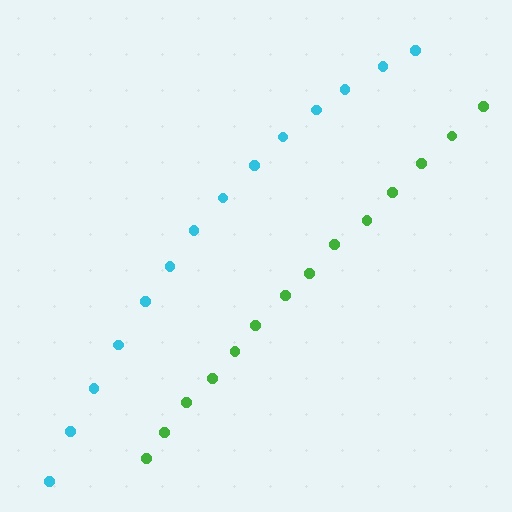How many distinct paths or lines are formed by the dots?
There are 2 distinct paths.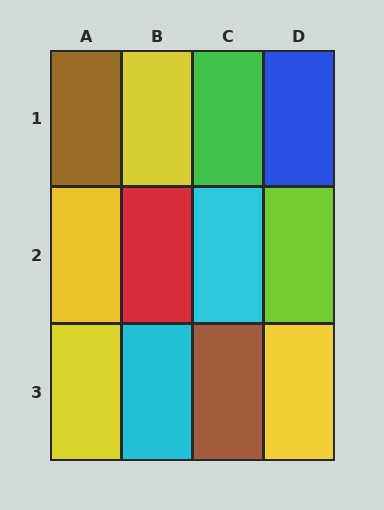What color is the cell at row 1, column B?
Yellow.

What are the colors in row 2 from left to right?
Yellow, red, cyan, lime.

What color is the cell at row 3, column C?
Brown.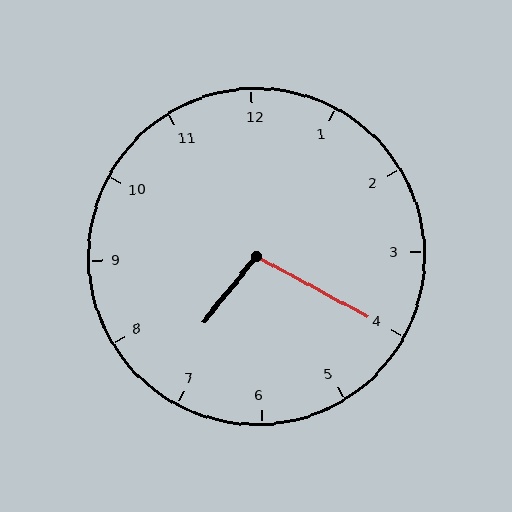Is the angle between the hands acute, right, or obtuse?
It is obtuse.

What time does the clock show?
7:20.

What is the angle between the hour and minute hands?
Approximately 100 degrees.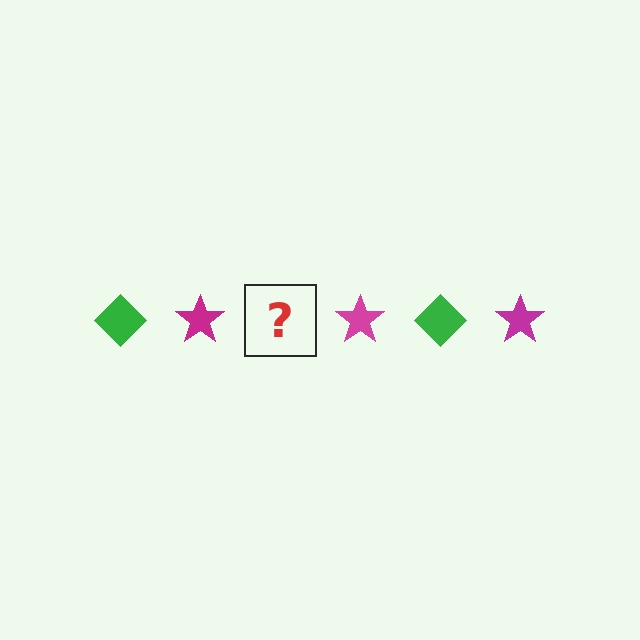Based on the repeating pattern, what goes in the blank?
The blank should be a green diamond.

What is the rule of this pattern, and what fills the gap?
The rule is that the pattern alternates between green diamond and magenta star. The gap should be filled with a green diamond.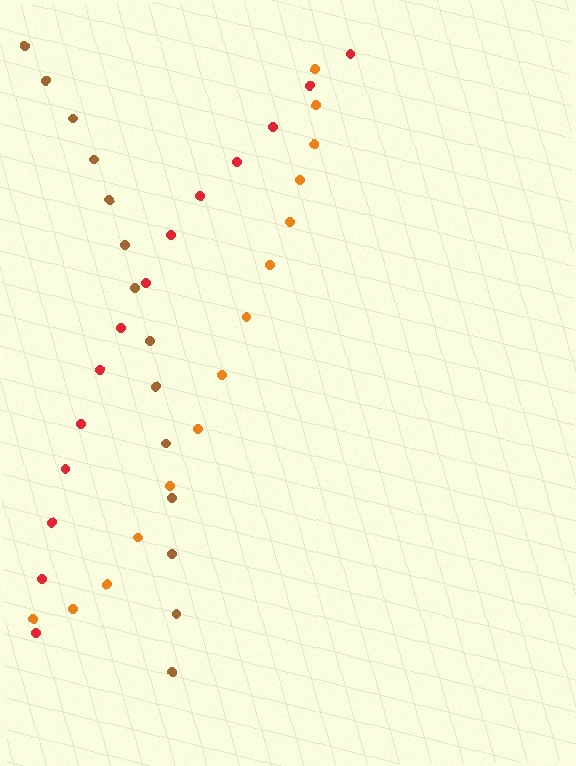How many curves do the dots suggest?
There are 3 distinct paths.